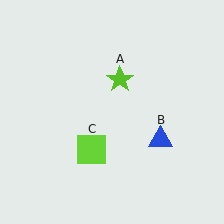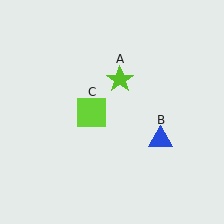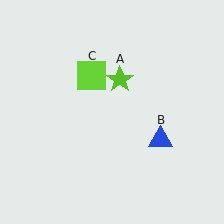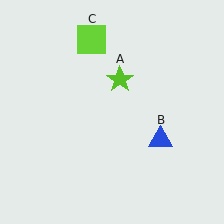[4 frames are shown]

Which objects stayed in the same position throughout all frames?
Lime star (object A) and blue triangle (object B) remained stationary.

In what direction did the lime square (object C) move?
The lime square (object C) moved up.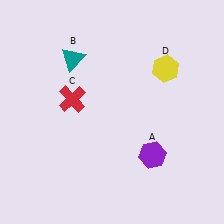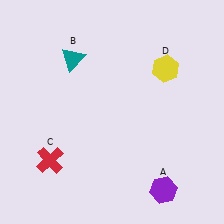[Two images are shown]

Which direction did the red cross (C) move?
The red cross (C) moved down.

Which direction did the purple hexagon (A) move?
The purple hexagon (A) moved down.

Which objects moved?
The objects that moved are: the purple hexagon (A), the red cross (C).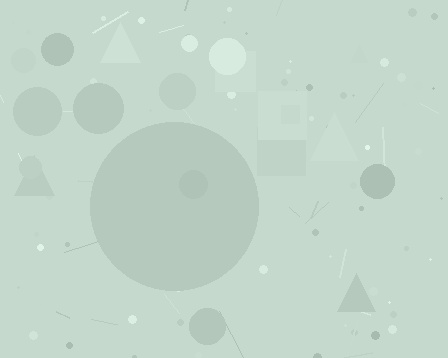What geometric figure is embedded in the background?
A circle is embedded in the background.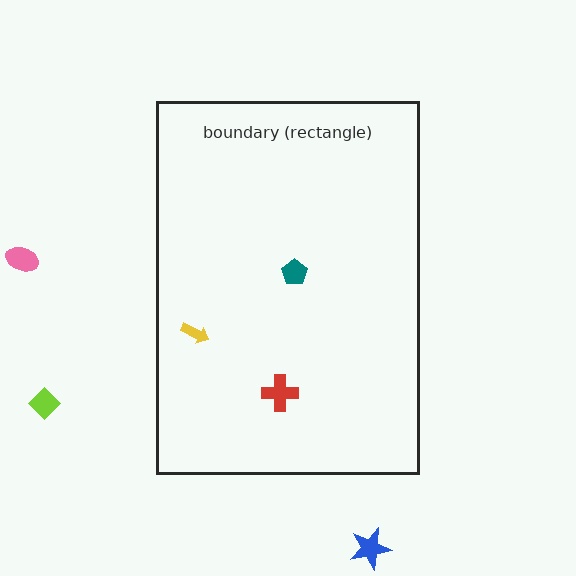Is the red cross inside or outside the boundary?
Inside.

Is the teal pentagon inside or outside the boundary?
Inside.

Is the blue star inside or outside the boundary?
Outside.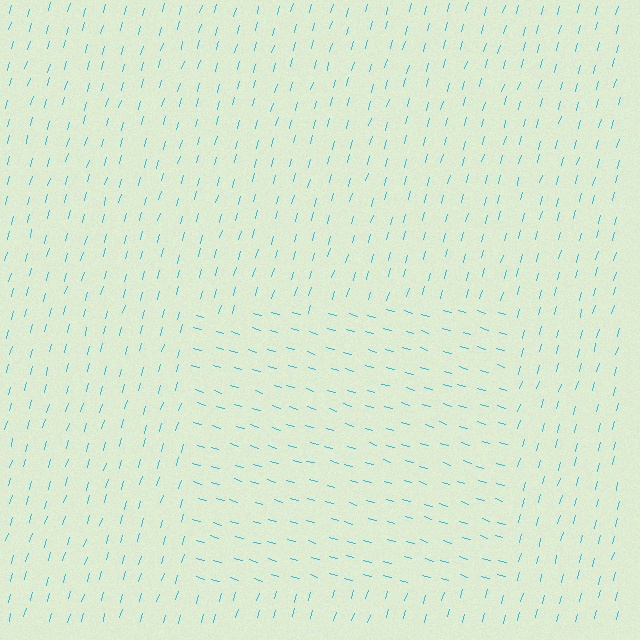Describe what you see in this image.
The image is filled with small cyan line segments. A rectangle region in the image has lines oriented differently from the surrounding lines, creating a visible texture boundary.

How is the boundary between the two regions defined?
The boundary is defined purely by a change in line orientation (approximately 90 degrees difference). All lines are the same color and thickness.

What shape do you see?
I see a rectangle.